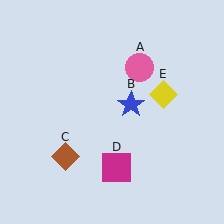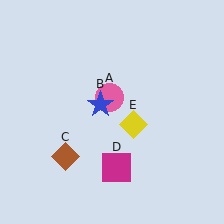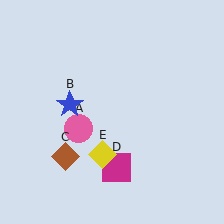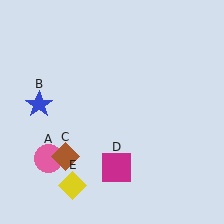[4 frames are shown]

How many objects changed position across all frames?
3 objects changed position: pink circle (object A), blue star (object B), yellow diamond (object E).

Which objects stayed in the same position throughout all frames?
Brown diamond (object C) and magenta square (object D) remained stationary.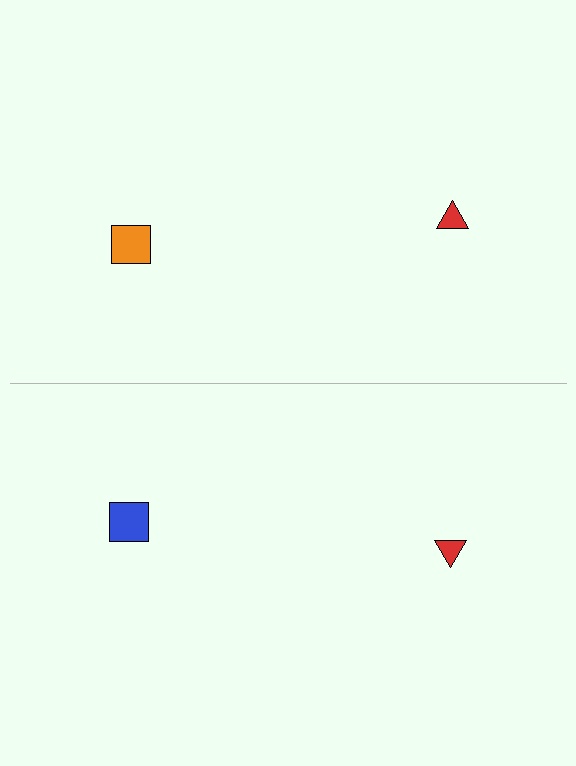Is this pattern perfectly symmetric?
No, the pattern is not perfectly symmetric. The blue square on the bottom side breaks the symmetry — its mirror counterpart is orange.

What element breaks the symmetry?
The blue square on the bottom side breaks the symmetry — its mirror counterpart is orange.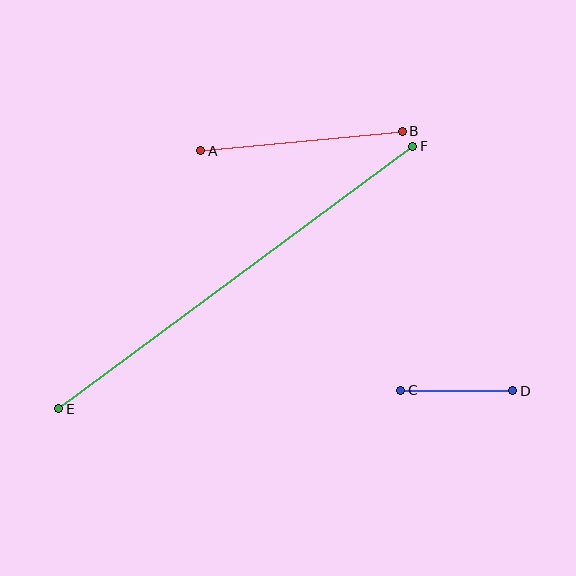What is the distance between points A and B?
The distance is approximately 202 pixels.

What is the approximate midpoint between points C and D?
The midpoint is at approximately (457, 391) pixels.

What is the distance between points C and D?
The distance is approximately 112 pixels.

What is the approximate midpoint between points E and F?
The midpoint is at approximately (236, 277) pixels.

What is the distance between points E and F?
The distance is approximately 441 pixels.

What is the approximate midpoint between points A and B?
The midpoint is at approximately (301, 141) pixels.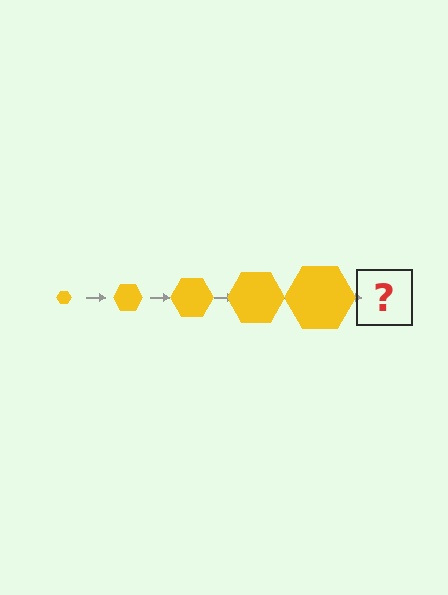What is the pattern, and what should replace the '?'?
The pattern is that the hexagon gets progressively larger each step. The '?' should be a yellow hexagon, larger than the previous one.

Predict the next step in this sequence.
The next step is a yellow hexagon, larger than the previous one.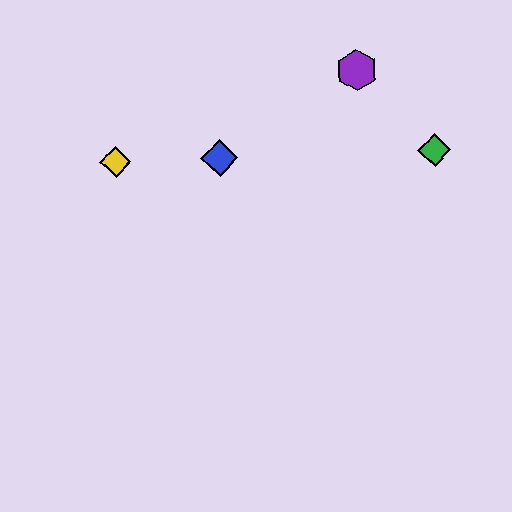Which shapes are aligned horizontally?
The red diamond, the blue diamond, the green diamond, the yellow diamond are aligned horizontally.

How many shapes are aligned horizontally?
4 shapes (the red diamond, the blue diamond, the green diamond, the yellow diamond) are aligned horizontally.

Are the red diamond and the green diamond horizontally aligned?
Yes, both are at y≈162.